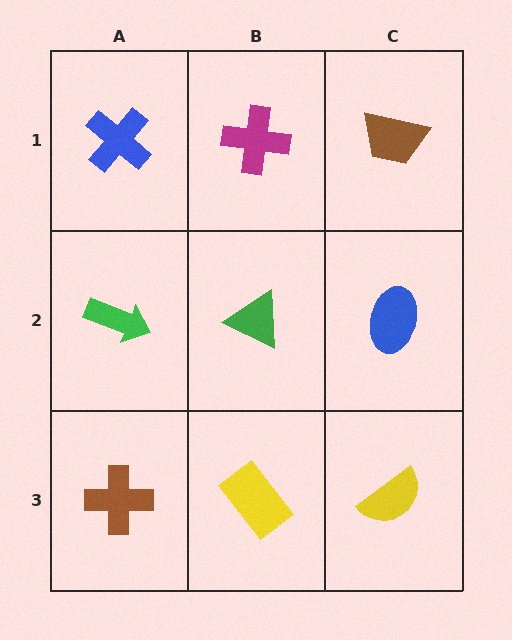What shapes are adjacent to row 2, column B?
A magenta cross (row 1, column B), a yellow rectangle (row 3, column B), a green arrow (row 2, column A), a blue ellipse (row 2, column C).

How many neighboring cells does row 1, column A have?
2.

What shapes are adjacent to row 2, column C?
A brown trapezoid (row 1, column C), a yellow semicircle (row 3, column C), a green triangle (row 2, column B).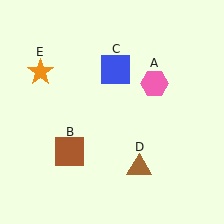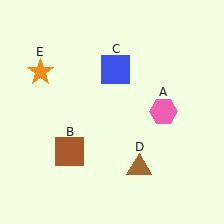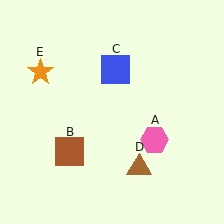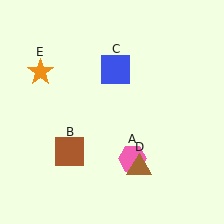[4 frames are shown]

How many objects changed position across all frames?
1 object changed position: pink hexagon (object A).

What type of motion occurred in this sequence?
The pink hexagon (object A) rotated clockwise around the center of the scene.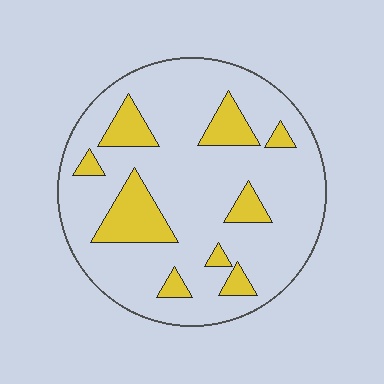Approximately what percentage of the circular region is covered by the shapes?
Approximately 20%.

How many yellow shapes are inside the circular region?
9.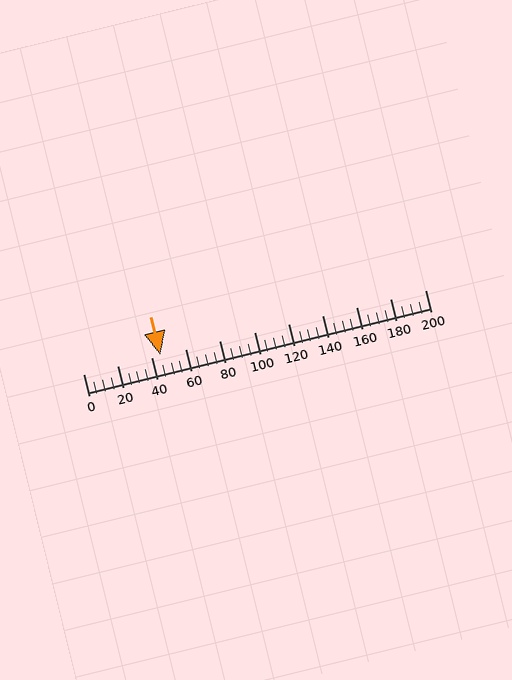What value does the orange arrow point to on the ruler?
The orange arrow points to approximately 45.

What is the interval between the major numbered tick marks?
The major tick marks are spaced 20 units apart.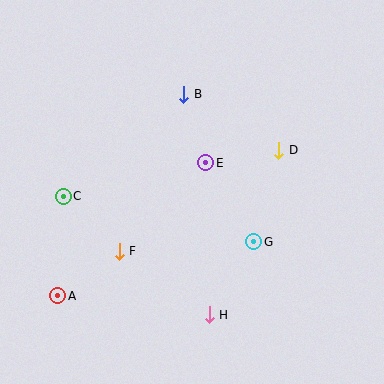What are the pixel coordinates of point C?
Point C is at (63, 196).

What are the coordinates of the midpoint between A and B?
The midpoint between A and B is at (121, 195).